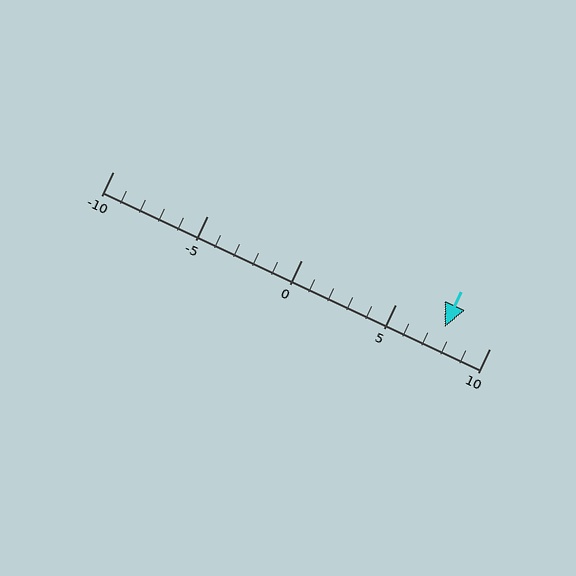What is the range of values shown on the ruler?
The ruler shows values from -10 to 10.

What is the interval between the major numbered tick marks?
The major tick marks are spaced 5 units apart.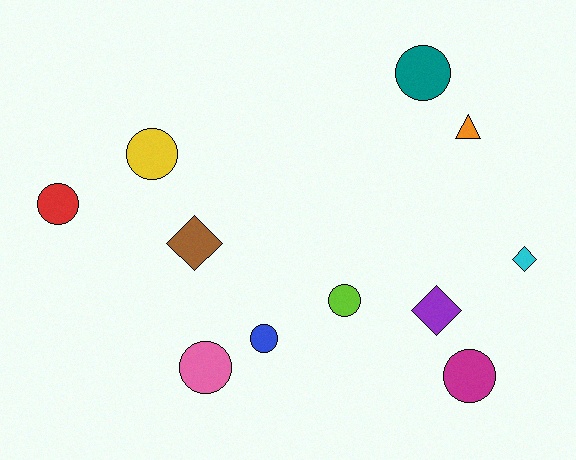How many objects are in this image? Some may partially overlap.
There are 11 objects.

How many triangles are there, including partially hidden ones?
There is 1 triangle.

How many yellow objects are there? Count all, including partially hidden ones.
There is 1 yellow object.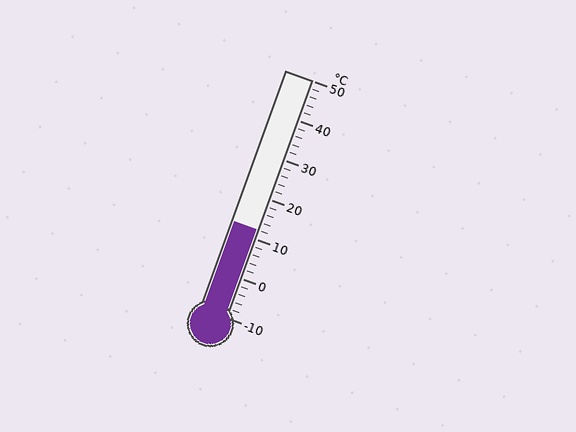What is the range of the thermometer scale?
The thermometer scale ranges from -10°C to 50°C.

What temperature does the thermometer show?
The thermometer shows approximately 12°C.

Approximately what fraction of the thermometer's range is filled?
The thermometer is filled to approximately 35% of its range.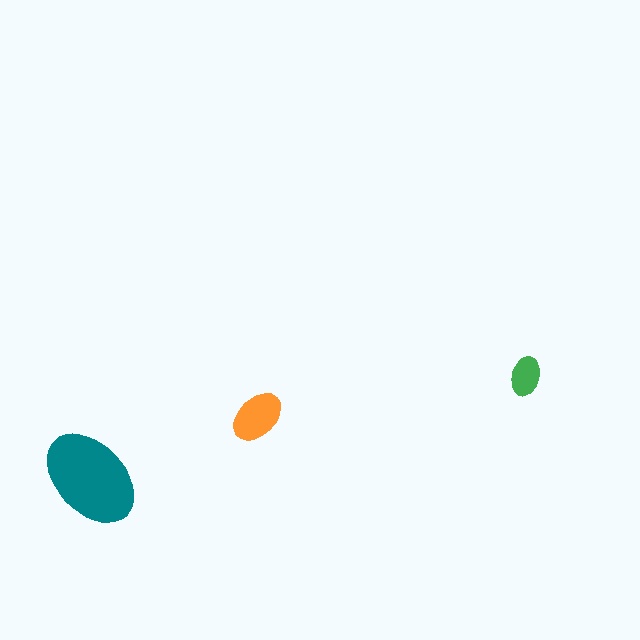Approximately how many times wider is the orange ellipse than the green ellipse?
About 1.5 times wider.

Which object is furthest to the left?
The teal ellipse is leftmost.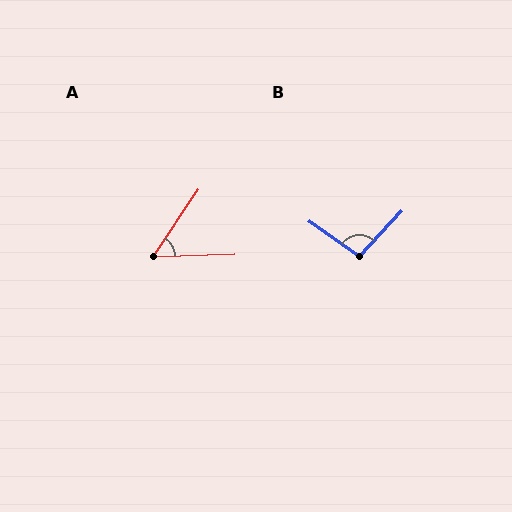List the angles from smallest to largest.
A (54°), B (97°).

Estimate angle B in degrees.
Approximately 97 degrees.